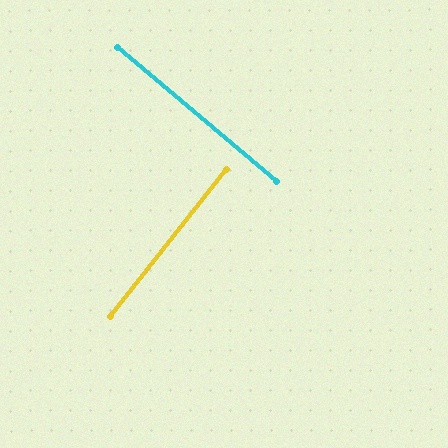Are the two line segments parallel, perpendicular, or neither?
Perpendicular — they meet at approximately 88°.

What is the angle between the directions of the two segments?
Approximately 88 degrees.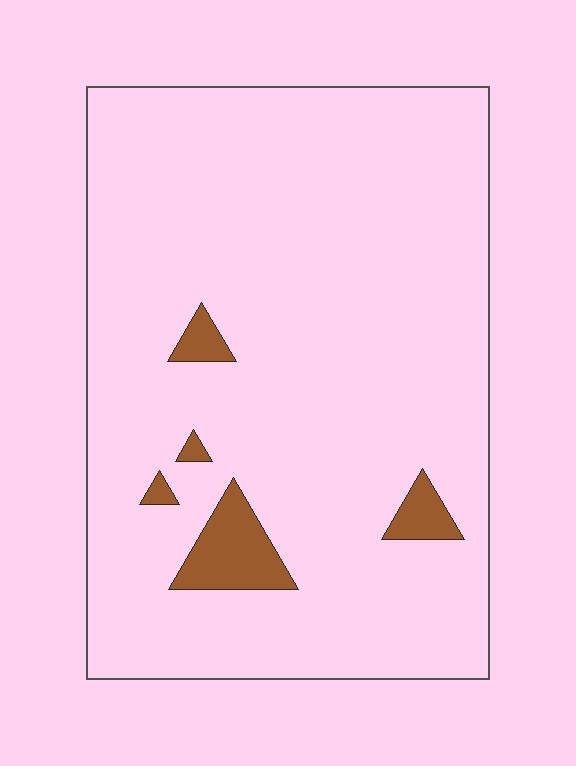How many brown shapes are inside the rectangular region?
5.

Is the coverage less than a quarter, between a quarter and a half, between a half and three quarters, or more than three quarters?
Less than a quarter.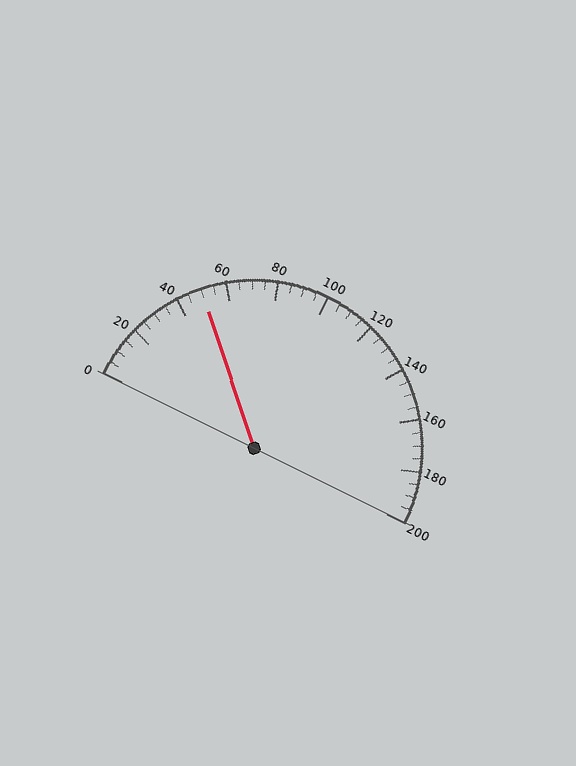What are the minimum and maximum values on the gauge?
The gauge ranges from 0 to 200.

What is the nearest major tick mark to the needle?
The nearest major tick mark is 40.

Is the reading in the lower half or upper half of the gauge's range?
The reading is in the lower half of the range (0 to 200).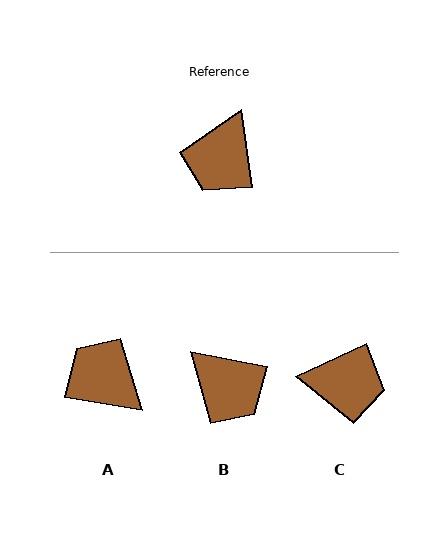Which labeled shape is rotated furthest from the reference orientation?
A, about 108 degrees away.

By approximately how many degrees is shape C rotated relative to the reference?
Approximately 106 degrees counter-clockwise.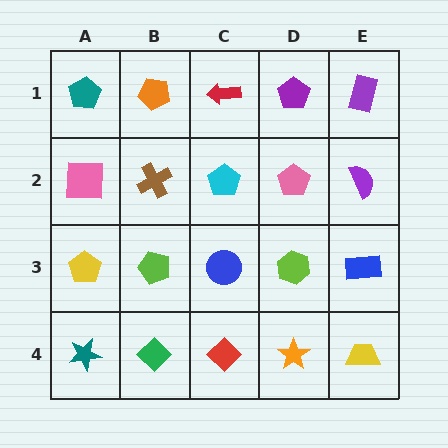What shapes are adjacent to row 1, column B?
A brown cross (row 2, column B), a teal pentagon (row 1, column A), a red arrow (row 1, column C).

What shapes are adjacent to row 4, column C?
A blue circle (row 3, column C), a green diamond (row 4, column B), an orange star (row 4, column D).